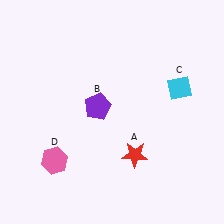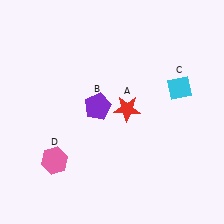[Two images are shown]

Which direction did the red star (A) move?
The red star (A) moved up.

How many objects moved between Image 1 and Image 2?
1 object moved between the two images.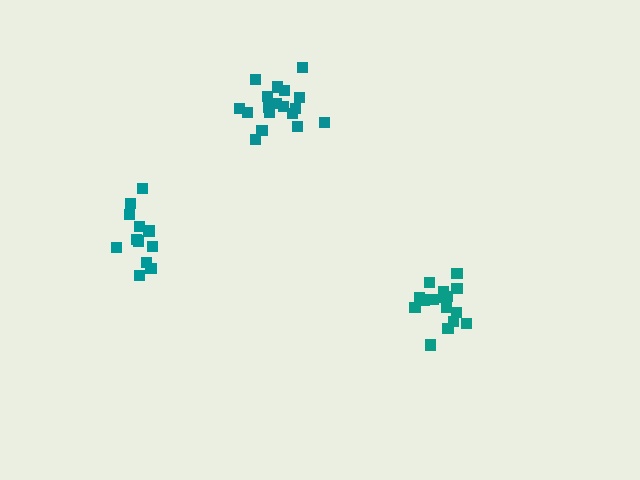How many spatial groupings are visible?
There are 3 spatial groupings.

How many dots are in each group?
Group 1: 12 dots, Group 2: 17 dots, Group 3: 18 dots (47 total).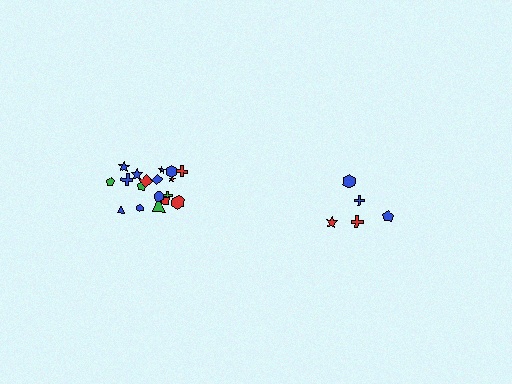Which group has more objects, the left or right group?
The left group.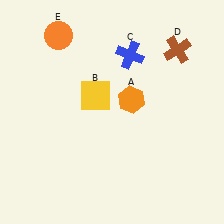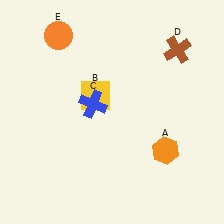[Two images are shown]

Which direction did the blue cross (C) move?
The blue cross (C) moved down.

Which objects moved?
The objects that moved are: the orange hexagon (A), the blue cross (C).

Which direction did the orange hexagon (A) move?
The orange hexagon (A) moved down.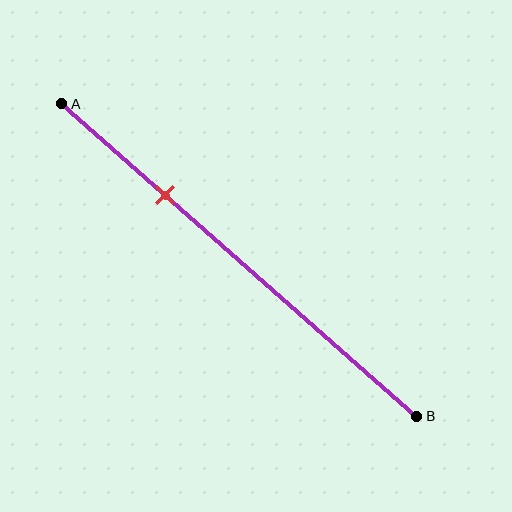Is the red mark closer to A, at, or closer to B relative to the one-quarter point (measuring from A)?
The red mark is closer to point B than the one-quarter point of segment AB.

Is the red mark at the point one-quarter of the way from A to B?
No, the mark is at about 30% from A, not at the 25% one-quarter point.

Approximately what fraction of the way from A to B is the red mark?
The red mark is approximately 30% of the way from A to B.